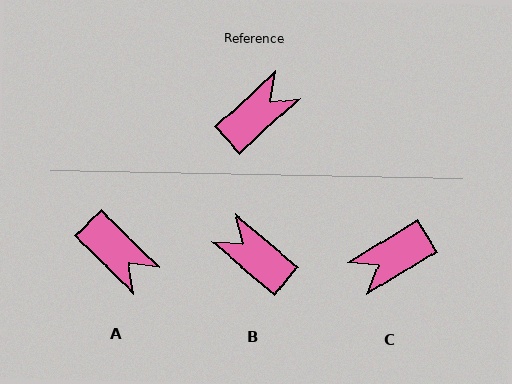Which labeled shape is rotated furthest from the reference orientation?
C, about 169 degrees away.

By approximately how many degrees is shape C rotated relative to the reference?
Approximately 169 degrees counter-clockwise.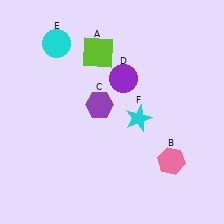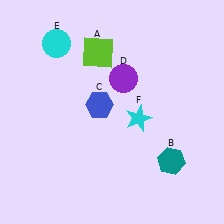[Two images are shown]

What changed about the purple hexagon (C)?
In Image 1, C is purple. In Image 2, it changed to blue.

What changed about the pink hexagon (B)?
In Image 1, B is pink. In Image 2, it changed to teal.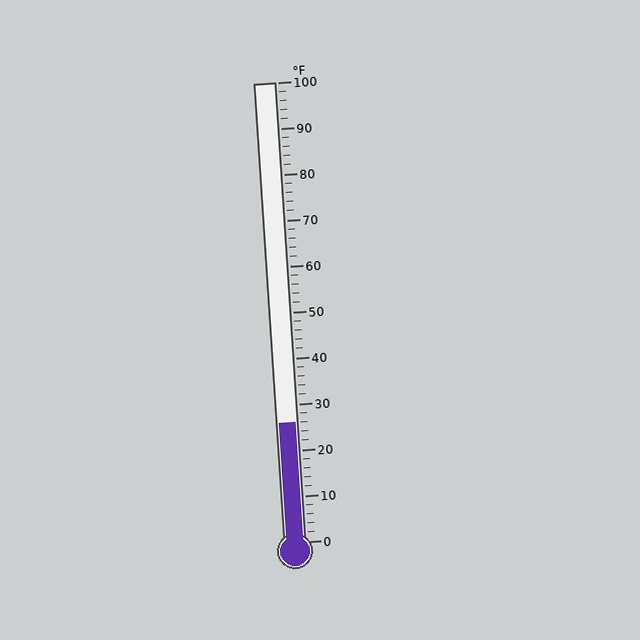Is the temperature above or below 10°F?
The temperature is above 10°F.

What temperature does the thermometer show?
The thermometer shows approximately 26°F.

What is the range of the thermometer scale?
The thermometer scale ranges from 0°F to 100°F.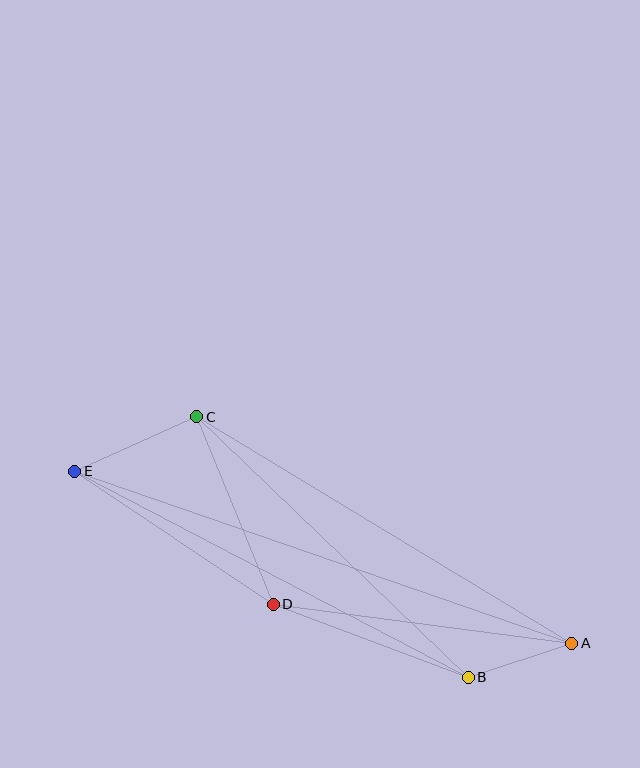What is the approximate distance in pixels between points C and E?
The distance between C and E is approximately 134 pixels.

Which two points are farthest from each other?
Points A and E are farthest from each other.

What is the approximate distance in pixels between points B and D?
The distance between B and D is approximately 208 pixels.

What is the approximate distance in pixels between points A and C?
The distance between A and C is approximately 438 pixels.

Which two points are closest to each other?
Points A and B are closest to each other.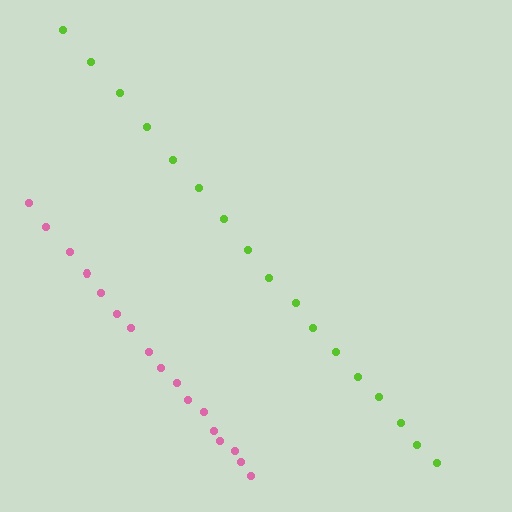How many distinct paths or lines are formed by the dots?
There are 2 distinct paths.